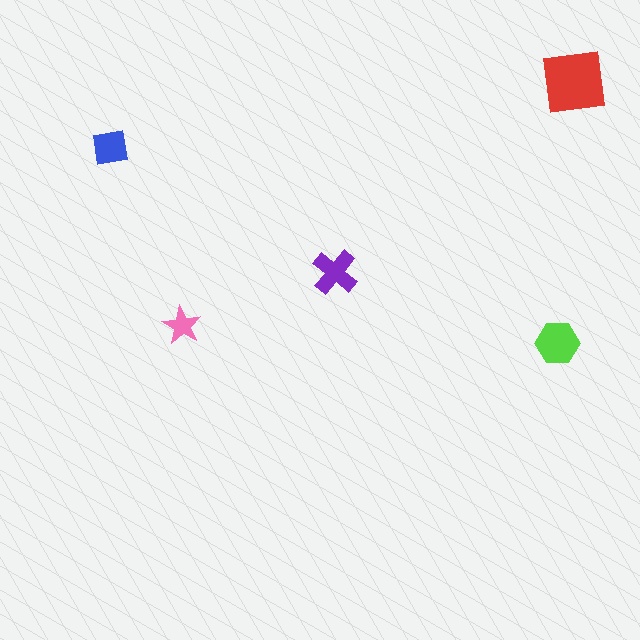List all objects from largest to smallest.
The red square, the lime hexagon, the purple cross, the blue square, the pink star.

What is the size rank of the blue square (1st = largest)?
4th.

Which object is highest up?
The red square is topmost.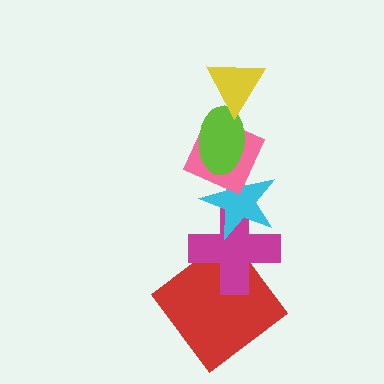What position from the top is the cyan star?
The cyan star is 4th from the top.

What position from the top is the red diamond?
The red diamond is 6th from the top.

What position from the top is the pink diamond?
The pink diamond is 3rd from the top.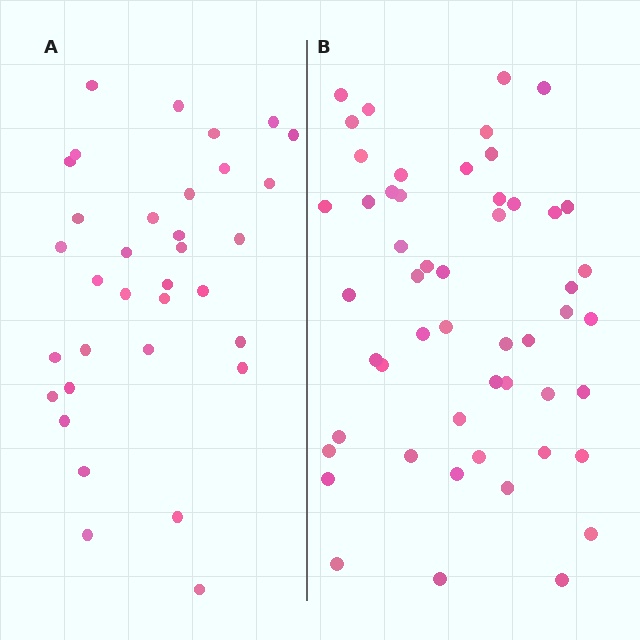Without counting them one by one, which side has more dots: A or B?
Region B (the right region) has more dots.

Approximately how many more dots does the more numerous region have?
Region B has approximately 20 more dots than region A.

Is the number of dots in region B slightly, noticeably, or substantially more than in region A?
Region B has substantially more. The ratio is roughly 1.5 to 1.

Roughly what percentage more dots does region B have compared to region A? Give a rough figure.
About 55% more.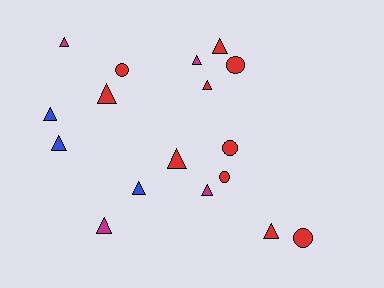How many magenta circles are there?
There are no magenta circles.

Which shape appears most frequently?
Triangle, with 12 objects.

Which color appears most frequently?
Red, with 10 objects.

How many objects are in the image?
There are 17 objects.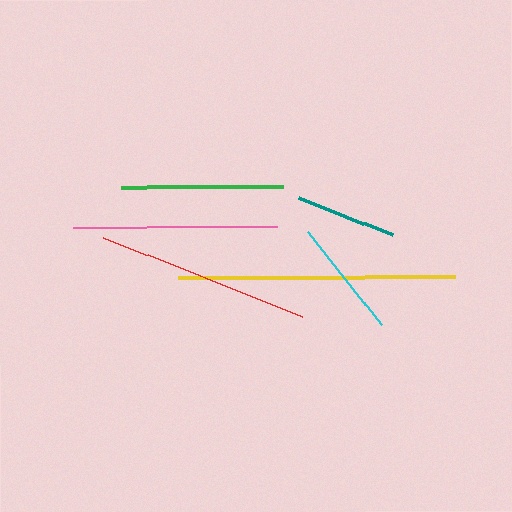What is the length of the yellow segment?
The yellow segment is approximately 277 pixels long.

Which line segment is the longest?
The yellow line is the longest at approximately 277 pixels.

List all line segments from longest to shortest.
From longest to shortest: yellow, red, pink, green, cyan, teal.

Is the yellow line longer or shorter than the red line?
The yellow line is longer than the red line.